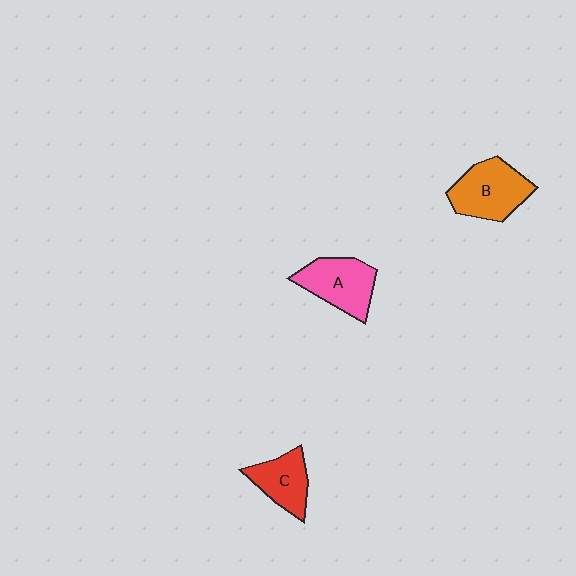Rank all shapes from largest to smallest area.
From largest to smallest: B (orange), A (pink), C (red).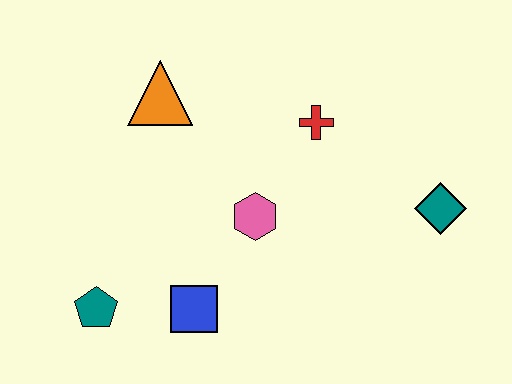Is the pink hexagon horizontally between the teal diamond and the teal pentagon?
Yes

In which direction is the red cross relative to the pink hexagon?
The red cross is above the pink hexagon.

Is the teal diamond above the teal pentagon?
Yes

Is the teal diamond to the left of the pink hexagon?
No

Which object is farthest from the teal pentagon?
The teal diamond is farthest from the teal pentagon.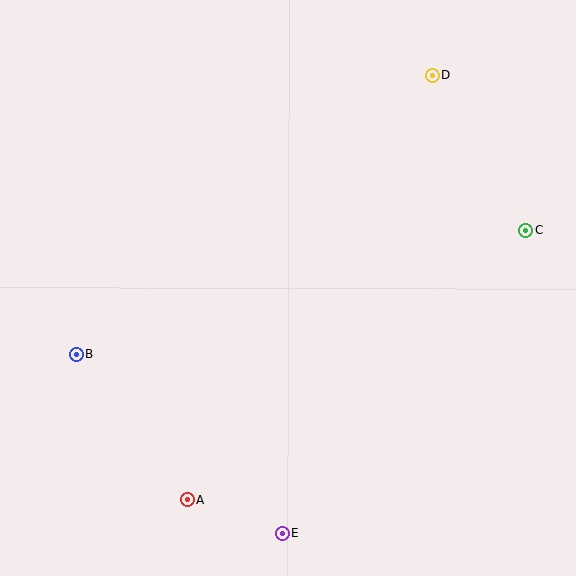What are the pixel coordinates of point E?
Point E is at (283, 533).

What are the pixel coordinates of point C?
Point C is at (526, 230).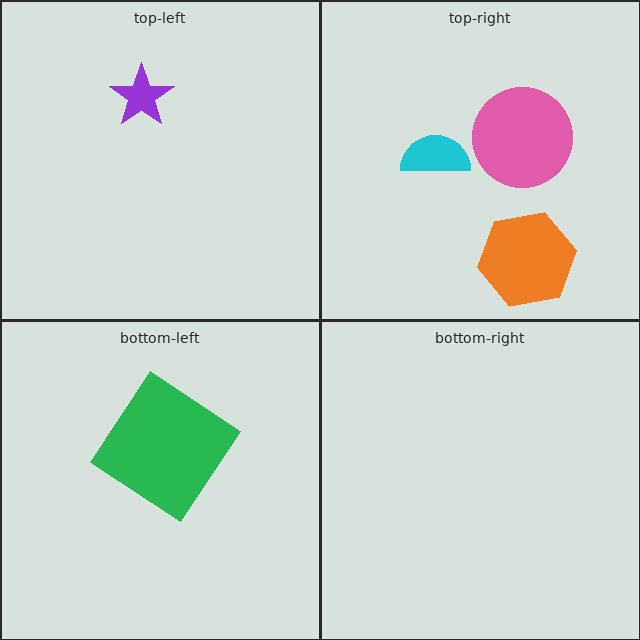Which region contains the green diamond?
The bottom-left region.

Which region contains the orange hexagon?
The top-right region.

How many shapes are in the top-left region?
1.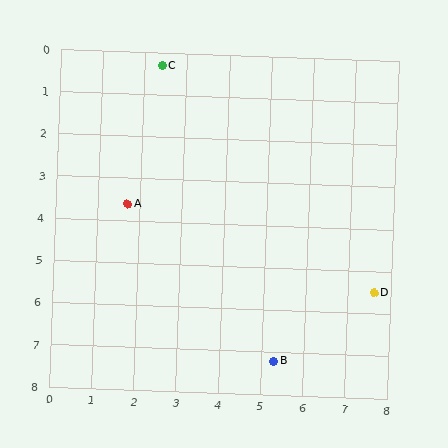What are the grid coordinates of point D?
Point D is at approximately (7.6, 5.5).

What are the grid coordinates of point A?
Point A is at approximately (1.7, 3.6).